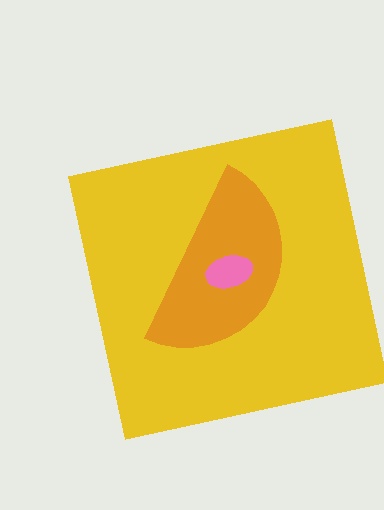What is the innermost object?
The pink ellipse.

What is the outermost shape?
The yellow square.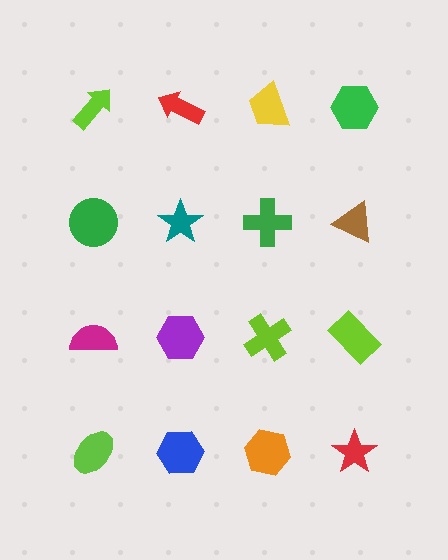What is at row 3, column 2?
A purple hexagon.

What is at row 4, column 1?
A lime ellipse.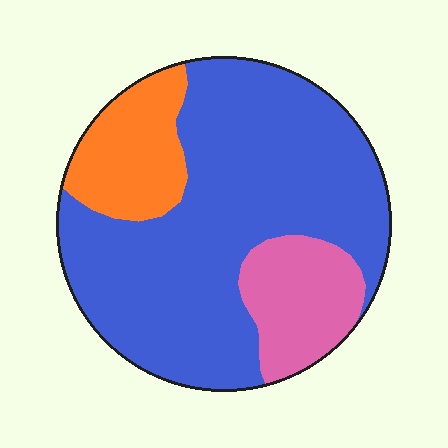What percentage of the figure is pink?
Pink takes up less than a quarter of the figure.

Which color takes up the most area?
Blue, at roughly 70%.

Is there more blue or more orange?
Blue.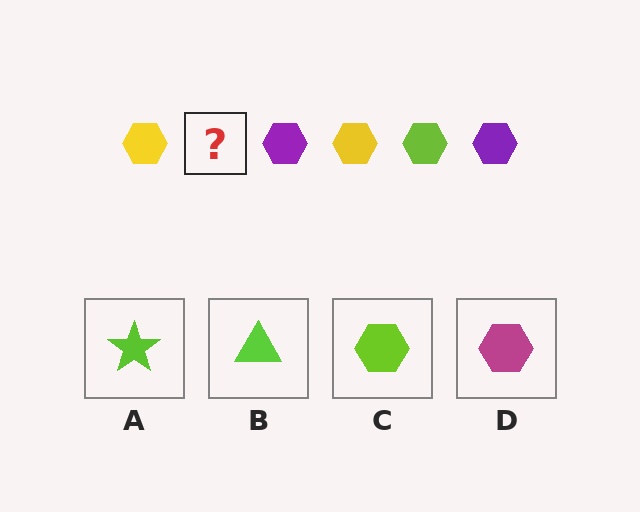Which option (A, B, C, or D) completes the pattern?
C.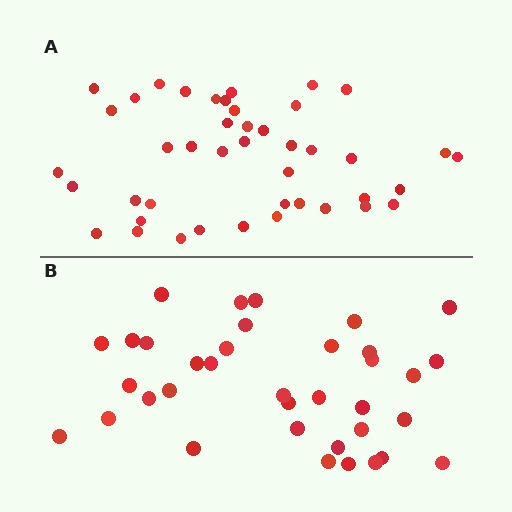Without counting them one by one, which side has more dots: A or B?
Region A (the top region) has more dots.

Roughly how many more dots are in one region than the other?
Region A has roughly 8 or so more dots than region B.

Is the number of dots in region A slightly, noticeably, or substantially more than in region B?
Region A has only slightly more — the two regions are fairly close. The ratio is roughly 1.2 to 1.